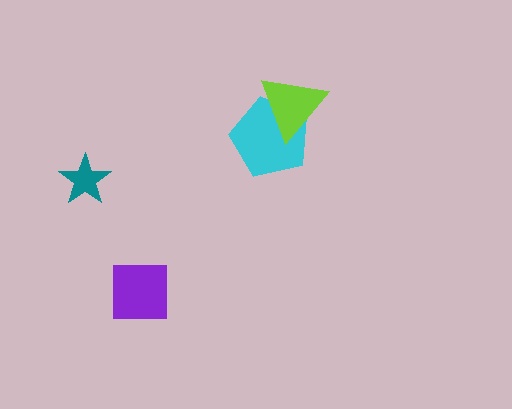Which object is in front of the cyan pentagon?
The lime triangle is in front of the cyan pentagon.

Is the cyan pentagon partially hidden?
Yes, it is partially covered by another shape.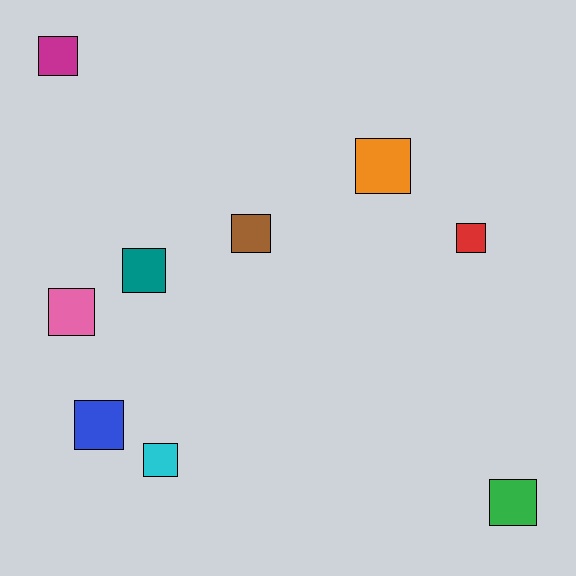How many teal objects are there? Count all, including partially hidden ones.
There is 1 teal object.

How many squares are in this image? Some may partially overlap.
There are 9 squares.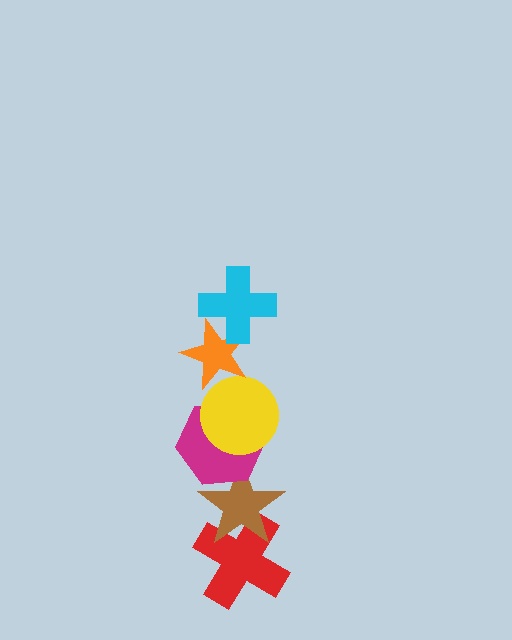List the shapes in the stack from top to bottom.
From top to bottom: the cyan cross, the orange star, the yellow circle, the magenta hexagon, the brown star, the red cross.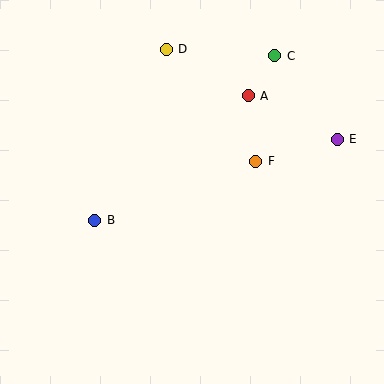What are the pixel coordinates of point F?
Point F is at (256, 161).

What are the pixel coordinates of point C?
Point C is at (275, 56).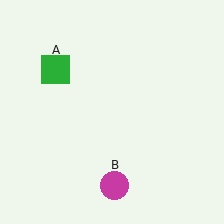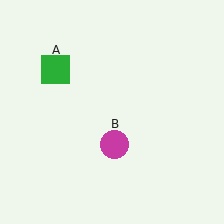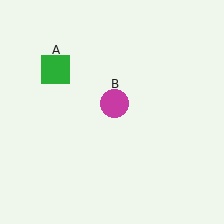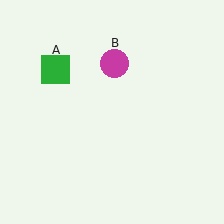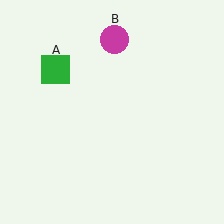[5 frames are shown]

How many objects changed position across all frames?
1 object changed position: magenta circle (object B).